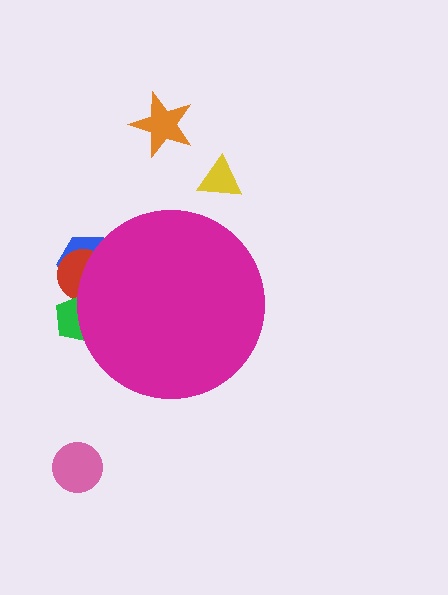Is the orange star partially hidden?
No, the orange star is fully visible.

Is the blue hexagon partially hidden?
Yes, the blue hexagon is partially hidden behind the magenta circle.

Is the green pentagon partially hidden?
Yes, the green pentagon is partially hidden behind the magenta circle.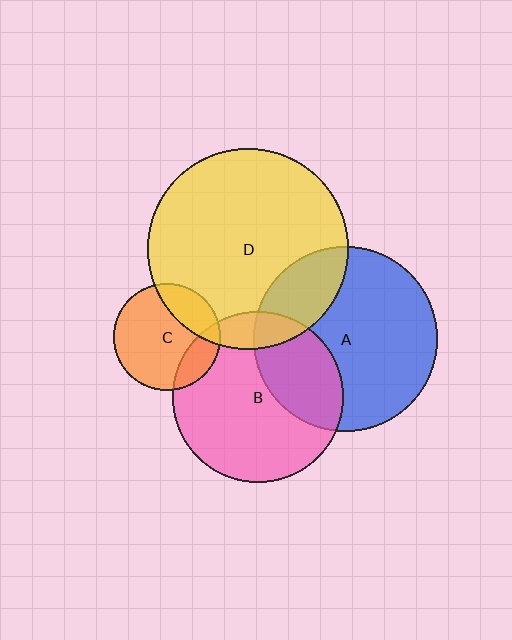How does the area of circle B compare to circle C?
Approximately 2.6 times.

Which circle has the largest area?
Circle D (yellow).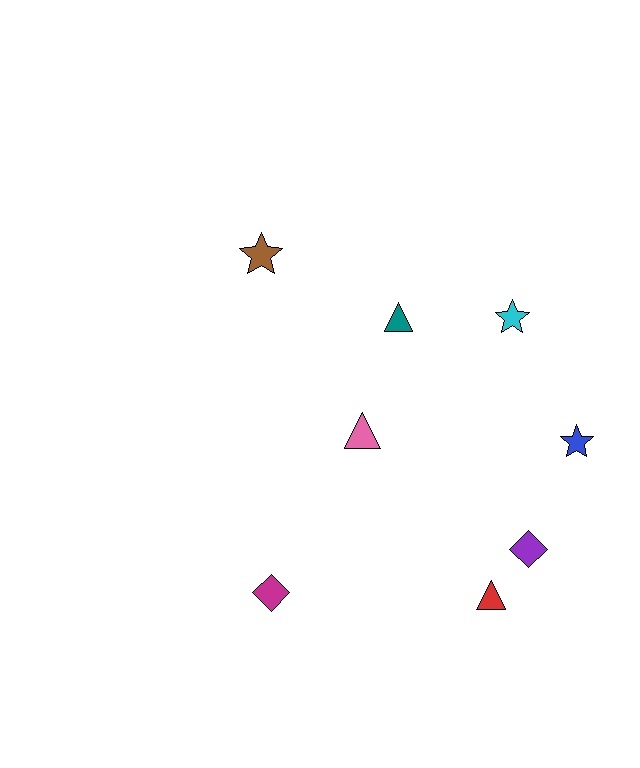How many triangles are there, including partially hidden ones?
There are 3 triangles.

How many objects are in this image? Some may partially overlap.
There are 8 objects.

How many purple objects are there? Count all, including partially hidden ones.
There is 1 purple object.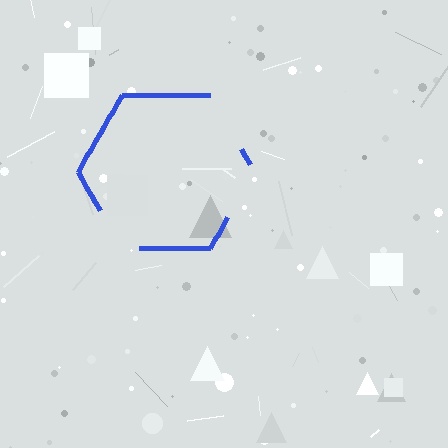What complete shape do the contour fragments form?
The contour fragments form a hexagon.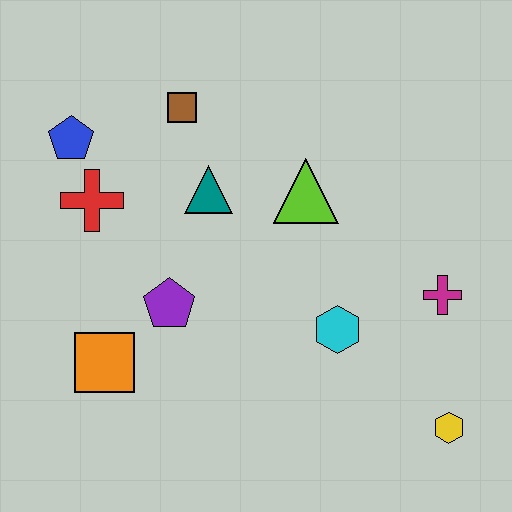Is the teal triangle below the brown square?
Yes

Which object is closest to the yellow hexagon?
The magenta cross is closest to the yellow hexagon.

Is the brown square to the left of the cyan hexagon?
Yes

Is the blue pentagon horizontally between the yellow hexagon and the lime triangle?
No